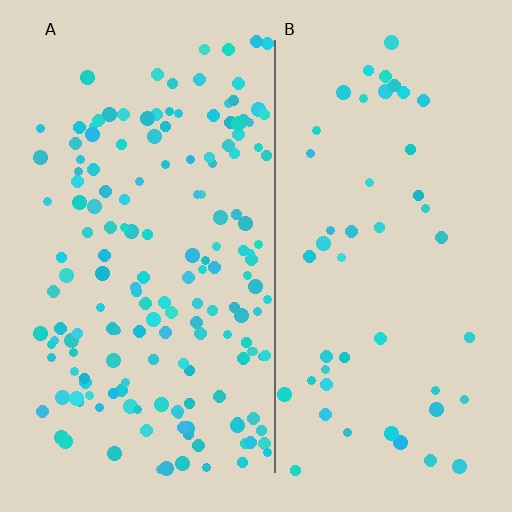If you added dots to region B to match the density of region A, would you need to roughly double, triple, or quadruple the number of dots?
Approximately triple.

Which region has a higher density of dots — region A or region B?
A (the left).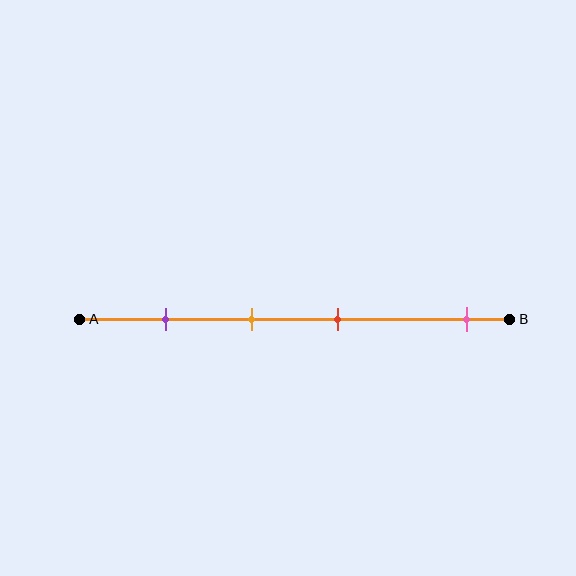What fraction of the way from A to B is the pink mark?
The pink mark is approximately 90% (0.9) of the way from A to B.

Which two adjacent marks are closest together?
The orange and red marks are the closest adjacent pair.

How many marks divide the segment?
There are 4 marks dividing the segment.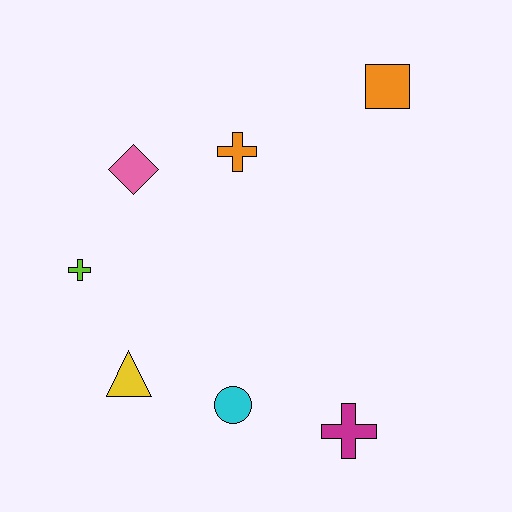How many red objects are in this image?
There are no red objects.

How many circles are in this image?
There is 1 circle.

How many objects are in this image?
There are 7 objects.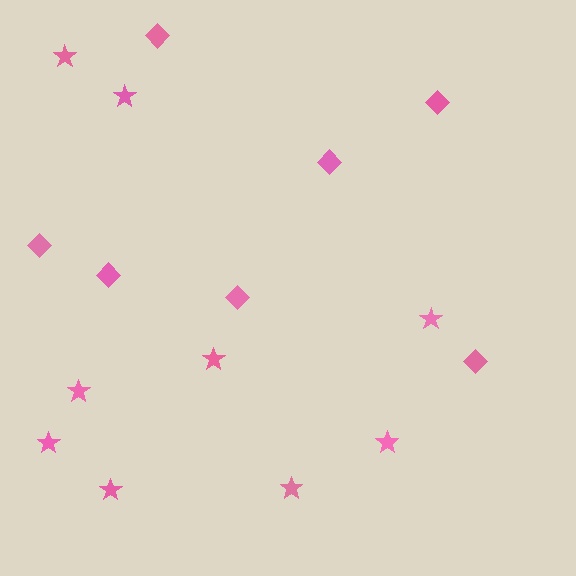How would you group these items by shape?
There are 2 groups: one group of stars (9) and one group of diamonds (7).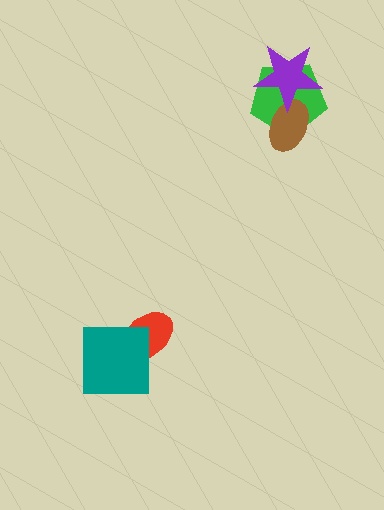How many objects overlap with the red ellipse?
1 object overlaps with the red ellipse.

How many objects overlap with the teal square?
1 object overlaps with the teal square.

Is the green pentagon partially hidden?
Yes, it is partially covered by another shape.